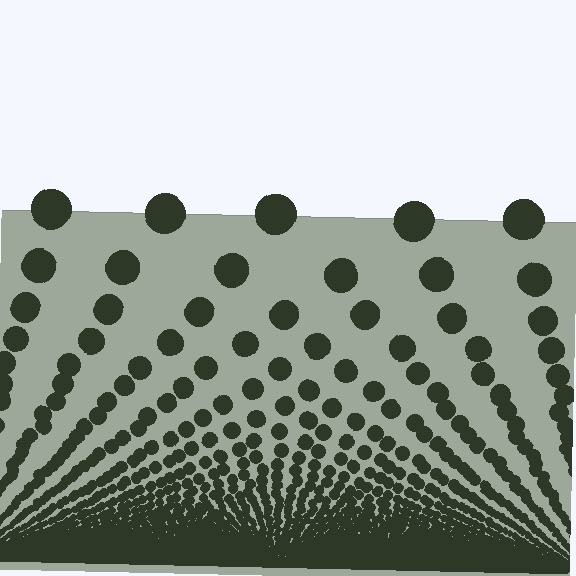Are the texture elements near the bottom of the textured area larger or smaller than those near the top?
Smaller. The gradient is inverted — elements near the bottom are smaller and denser.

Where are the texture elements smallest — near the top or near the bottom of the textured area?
Near the bottom.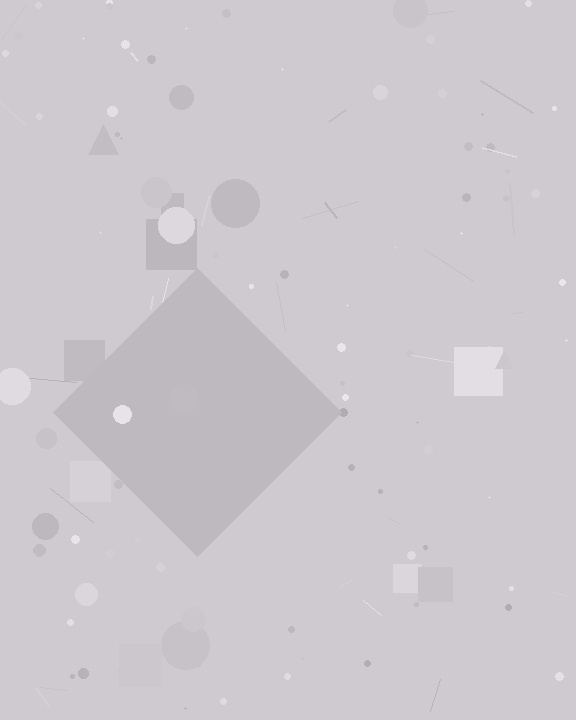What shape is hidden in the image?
A diamond is hidden in the image.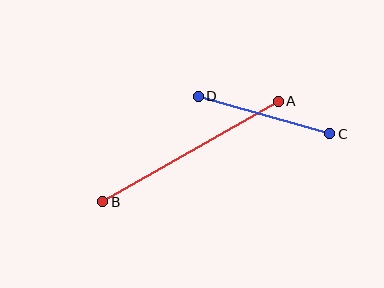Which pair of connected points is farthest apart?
Points A and B are farthest apart.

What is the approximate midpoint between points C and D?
The midpoint is at approximately (264, 115) pixels.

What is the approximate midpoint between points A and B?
The midpoint is at approximately (191, 152) pixels.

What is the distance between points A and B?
The distance is approximately 202 pixels.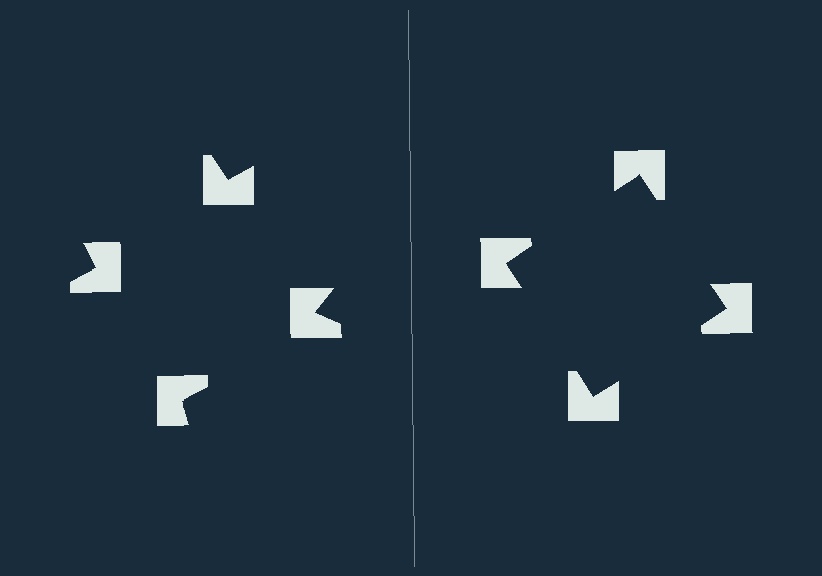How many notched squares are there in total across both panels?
8 — 4 on each side.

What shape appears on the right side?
An illusory square.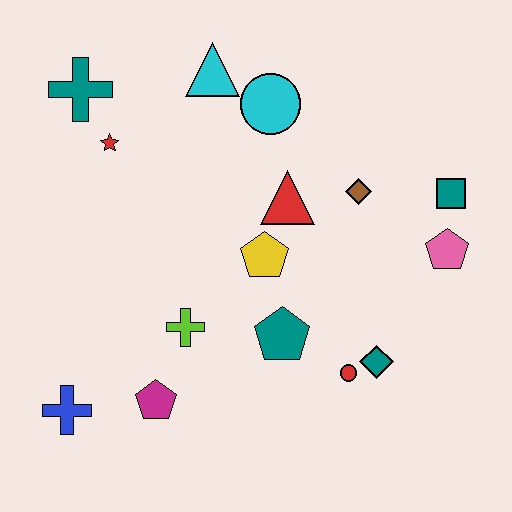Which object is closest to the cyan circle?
The cyan triangle is closest to the cyan circle.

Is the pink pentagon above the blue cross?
Yes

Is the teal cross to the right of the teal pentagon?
No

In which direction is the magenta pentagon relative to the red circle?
The magenta pentagon is to the left of the red circle.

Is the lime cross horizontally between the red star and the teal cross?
No